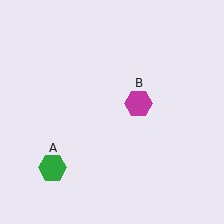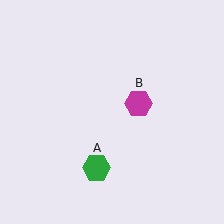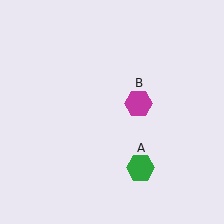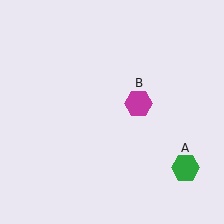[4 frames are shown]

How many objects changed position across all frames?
1 object changed position: green hexagon (object A).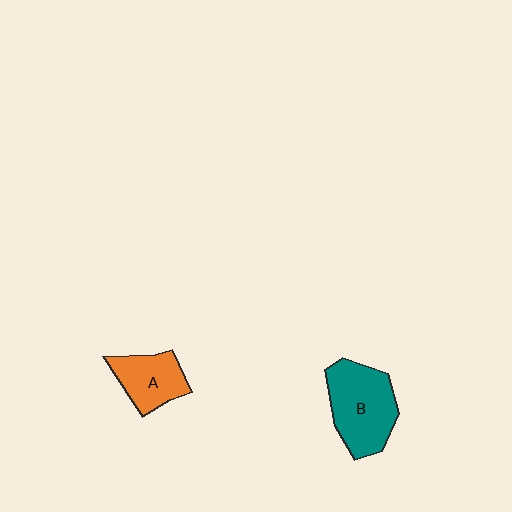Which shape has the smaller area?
Shape A (orange).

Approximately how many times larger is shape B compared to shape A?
Approximately 1.6 times.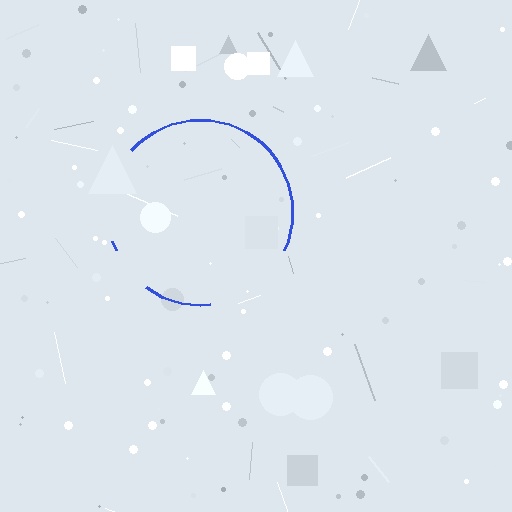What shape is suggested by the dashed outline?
The dashed outline suggests a circle.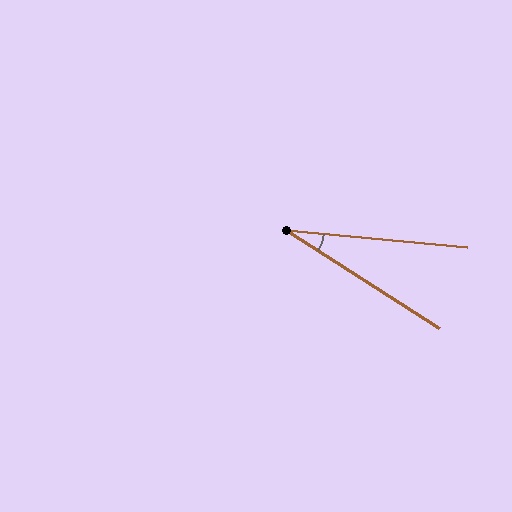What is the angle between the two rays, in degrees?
Approximately 27 degrees.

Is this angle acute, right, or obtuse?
It is acute.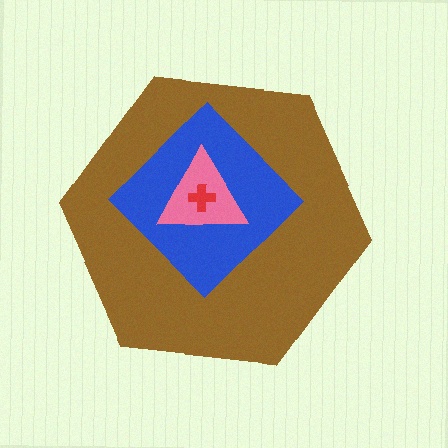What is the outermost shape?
The brown hexagon.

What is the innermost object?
The red cross.